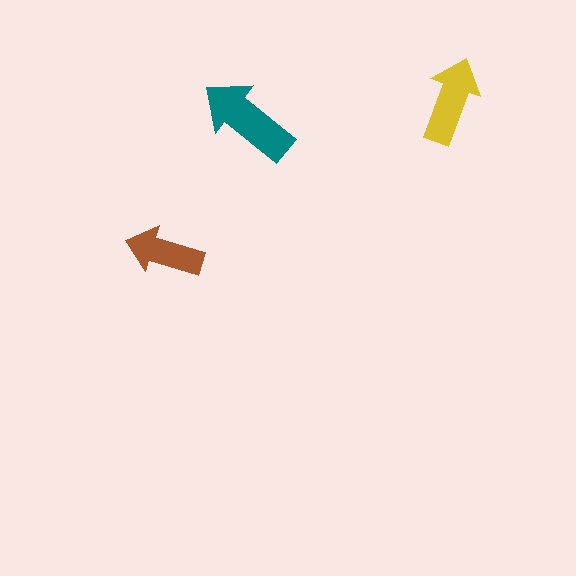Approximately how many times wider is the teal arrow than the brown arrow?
About 1.5 times wider.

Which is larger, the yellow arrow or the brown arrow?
The yellow one.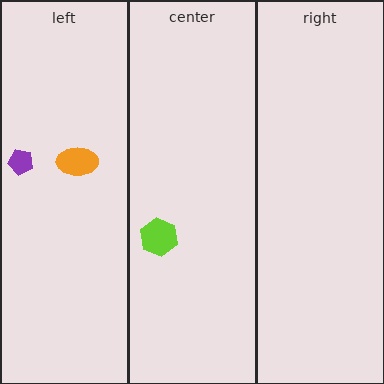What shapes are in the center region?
The lime hexagon.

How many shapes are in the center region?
1.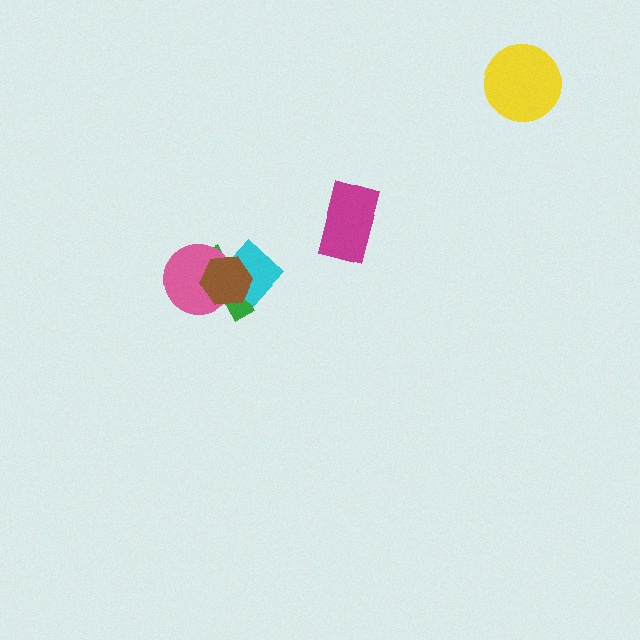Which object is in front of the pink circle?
The brown hexagon is in front of the pink circle.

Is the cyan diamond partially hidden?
Yes, it is partially covered by another shape.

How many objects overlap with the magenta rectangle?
0 objects overlap with the magenta rectangle.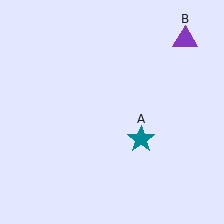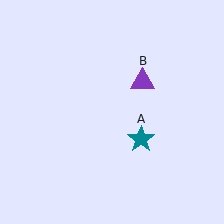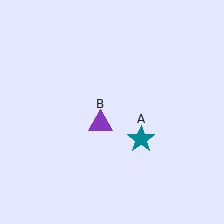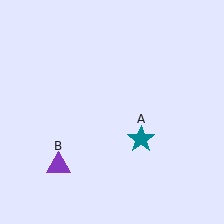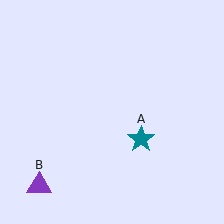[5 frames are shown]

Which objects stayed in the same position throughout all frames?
Teal star (object A) remained stationary.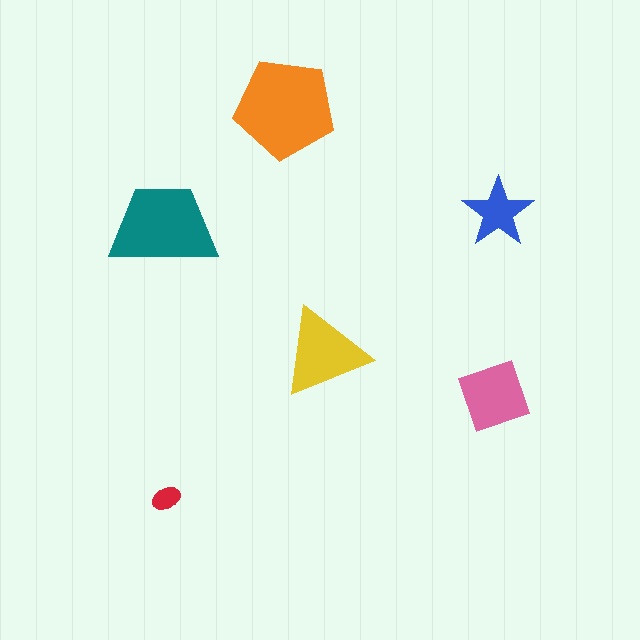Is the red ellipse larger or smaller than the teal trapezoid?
Smaller.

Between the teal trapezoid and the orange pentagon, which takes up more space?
The orange pentagon.